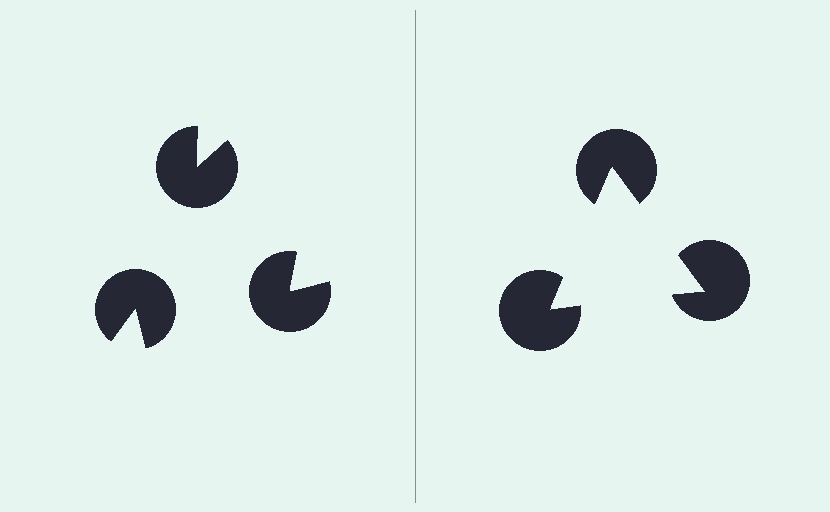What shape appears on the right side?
An illusory triangle.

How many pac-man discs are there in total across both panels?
6 — 3 on each side.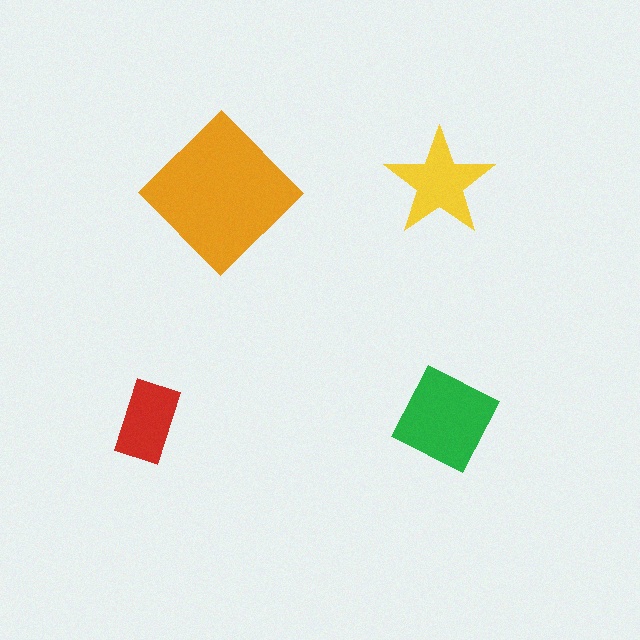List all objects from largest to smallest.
The orange diamond, the green diamond, the yellow star, the red rectangle.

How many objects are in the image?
There are 4 objects in the image.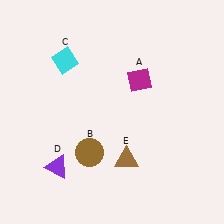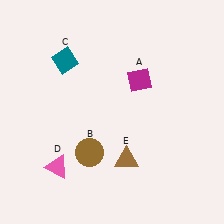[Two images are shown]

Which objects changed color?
C changed from cyan to teal. D changed from purple to pink.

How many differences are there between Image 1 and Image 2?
There are 2 differences between the two images.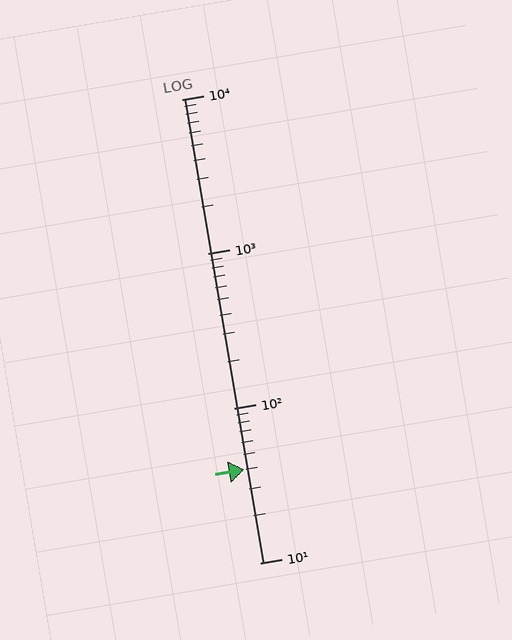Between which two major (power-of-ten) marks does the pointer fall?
The pointer is between 10 and 100.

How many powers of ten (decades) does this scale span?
The scale spans 3 decades, from 10 to 10000.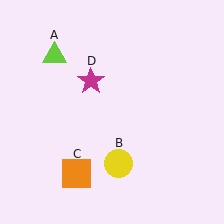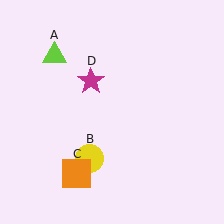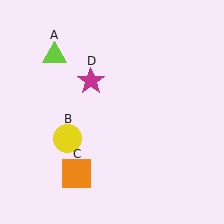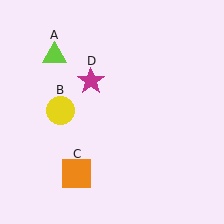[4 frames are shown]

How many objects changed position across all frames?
1 object changed position: yellow circle (object B).